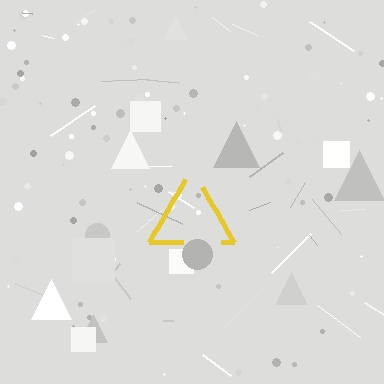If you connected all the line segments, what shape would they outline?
They would outline a triangle.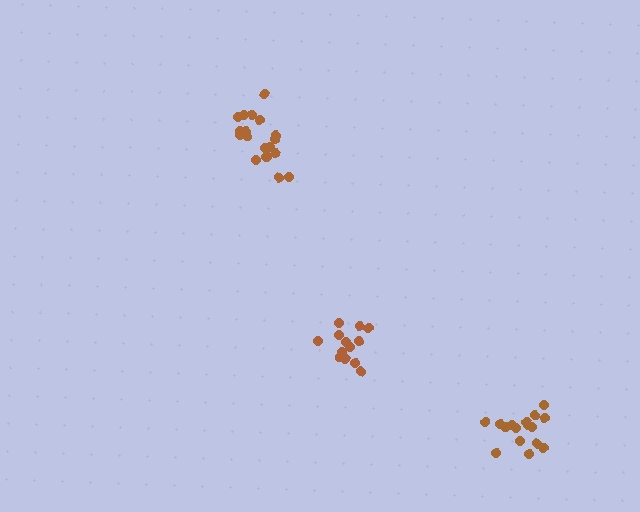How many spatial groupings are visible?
There are 3 spatial groupings.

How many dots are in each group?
Group 1: 19 dots, Group 2: 14 dots, Group 3: 16 dots (49 total).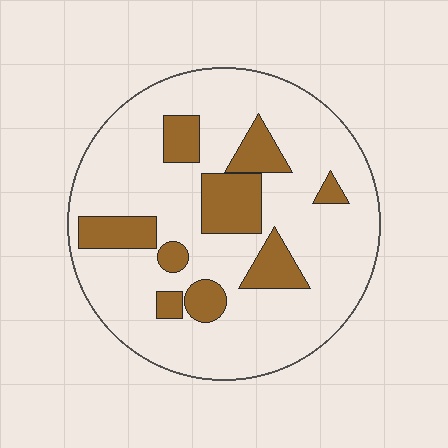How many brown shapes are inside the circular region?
9.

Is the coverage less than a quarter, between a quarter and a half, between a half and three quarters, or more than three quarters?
Less than a quarter.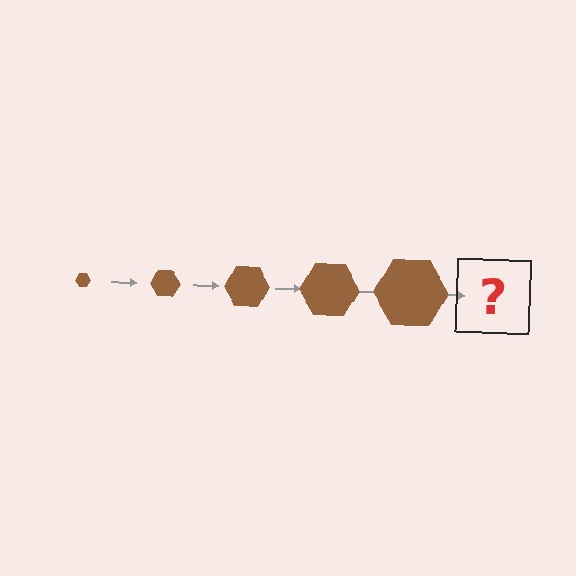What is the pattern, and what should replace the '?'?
The pattern is that the hexagon gets progressively larger each step. The '?' should be a brown hexagon, larger than the previous one.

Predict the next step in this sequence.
The next step is a brown hexagon, larger than the previous one.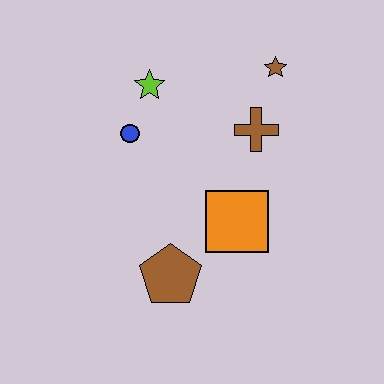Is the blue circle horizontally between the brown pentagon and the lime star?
No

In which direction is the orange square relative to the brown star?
The orange square is below the brown star.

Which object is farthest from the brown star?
The brown pentagon is farthest from the brown star.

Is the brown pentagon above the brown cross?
No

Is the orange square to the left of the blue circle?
No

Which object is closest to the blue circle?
The lime star is closest to the blue circle.